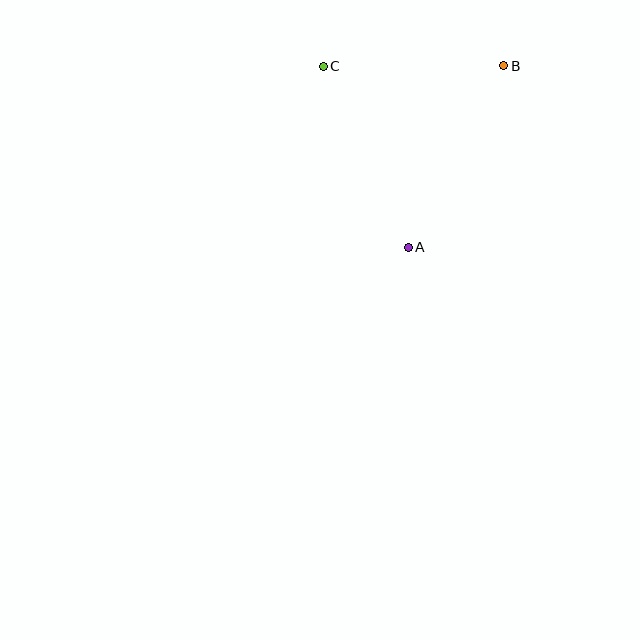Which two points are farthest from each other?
Points A and B are farthest from each other.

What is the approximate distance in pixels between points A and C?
The distance between A and C is approximately 200 pixels.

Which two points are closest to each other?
Points B and C are closest to each other.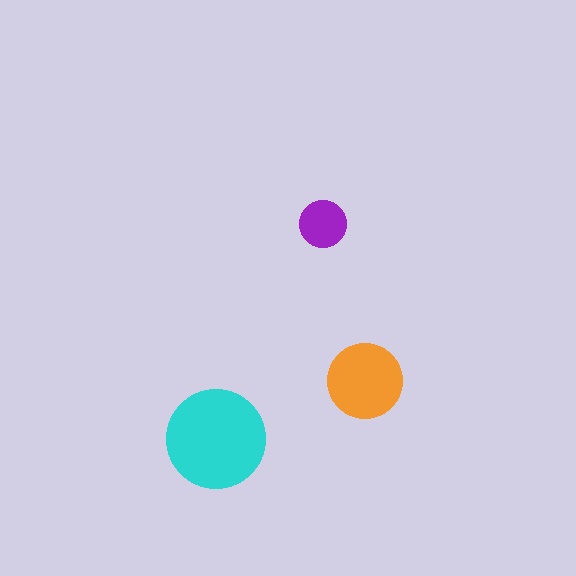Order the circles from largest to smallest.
the cyan one, the orange one, the purple one.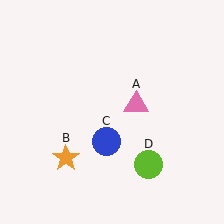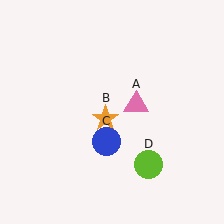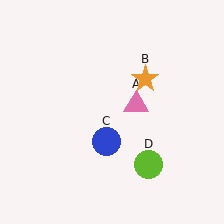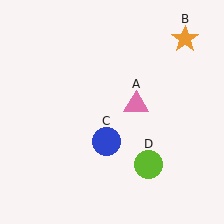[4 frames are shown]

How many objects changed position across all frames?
1 object changed position: orange star (object B).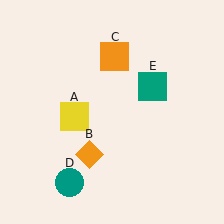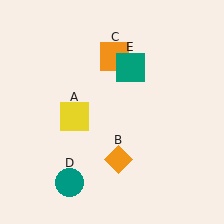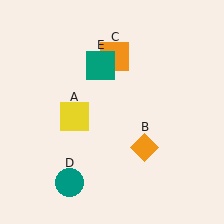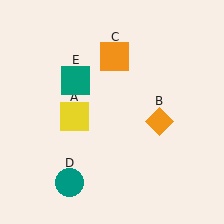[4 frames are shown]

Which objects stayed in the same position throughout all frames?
Yellow square (object A) and orange square (object C) and teal circle (object D) remained stationary.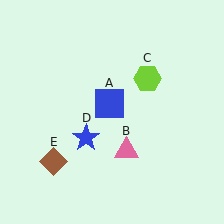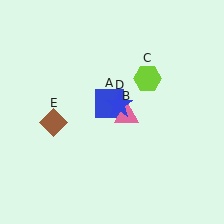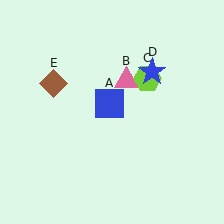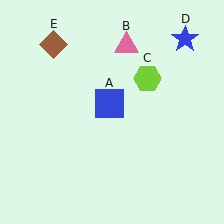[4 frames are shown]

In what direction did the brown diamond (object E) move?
The brown diamond (object E) moved up.